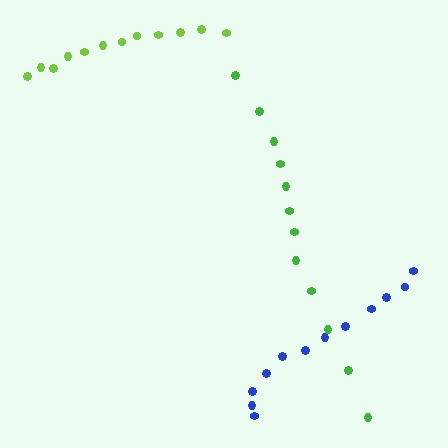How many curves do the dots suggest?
There are 3 distinct paths.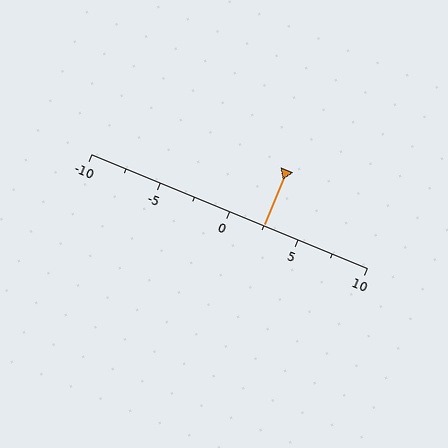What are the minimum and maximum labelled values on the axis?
The axis runs from -10 to 10.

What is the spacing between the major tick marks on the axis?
The major ticks are spaced 5 apart.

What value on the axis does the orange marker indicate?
The marker indicates approximately 2.5.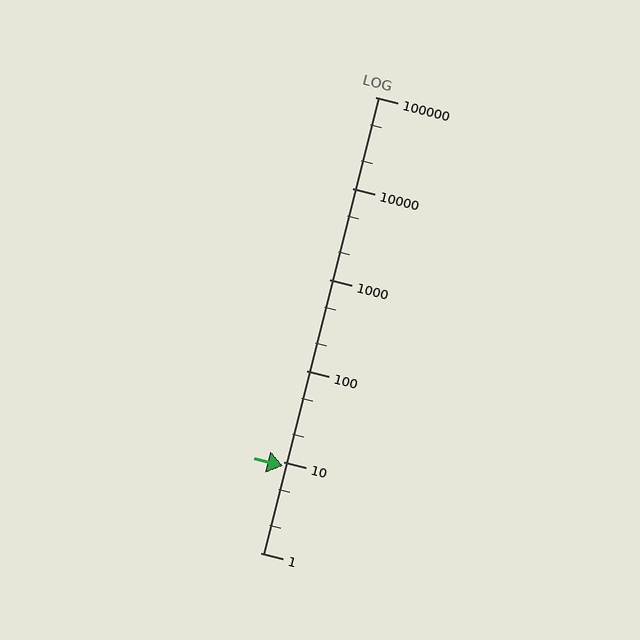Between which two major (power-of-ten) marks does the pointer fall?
The pointer is between 1 and 10.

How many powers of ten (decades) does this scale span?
The scale spans 5 decades, from 1 to 100000.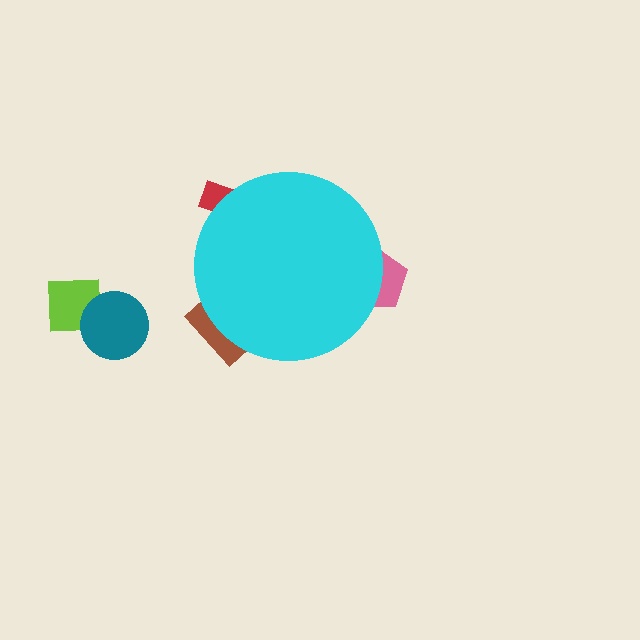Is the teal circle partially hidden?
No, the teal circle is fully visible.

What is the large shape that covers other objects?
A cyan circle.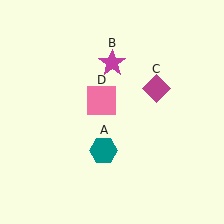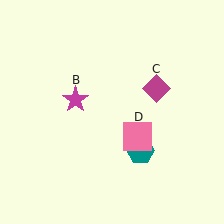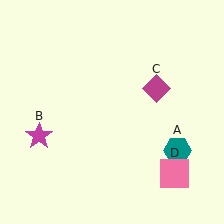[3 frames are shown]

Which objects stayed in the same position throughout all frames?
Magenta diamond (object C) remained stationary.